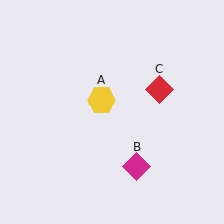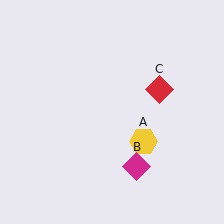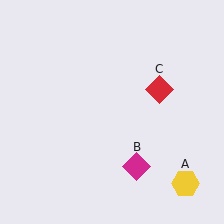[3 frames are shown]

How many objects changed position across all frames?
1 object changed position: yellow hexagon (object A).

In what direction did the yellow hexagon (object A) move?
The yellow hexagon (object A) moved down and to the right.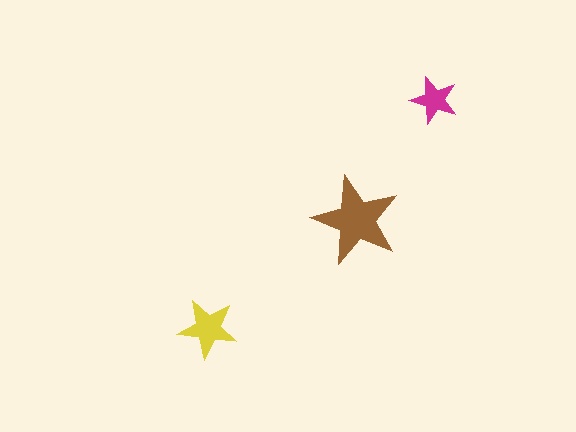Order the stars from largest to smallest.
the brown one, the yellow one, the magenta one.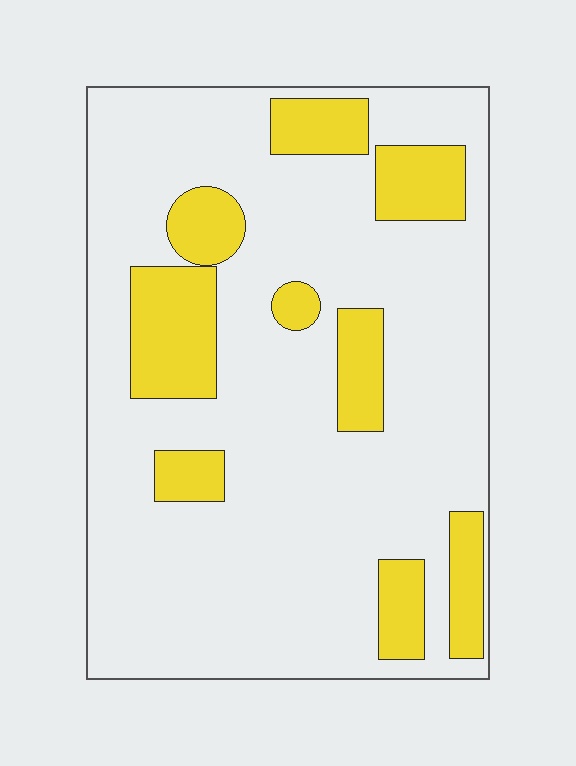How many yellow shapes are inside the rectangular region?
9.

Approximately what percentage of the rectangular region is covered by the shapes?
Approximately 20%.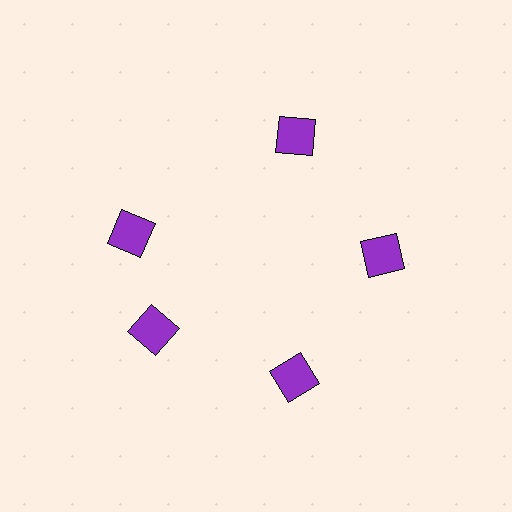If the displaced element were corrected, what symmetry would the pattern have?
It would have 5-fold rotational symmetry — the pattern would map onto itself every 72 degrees.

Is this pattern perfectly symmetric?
No. The 5 purple squares are arranged in a ring, but one element near the 10 o'clock position is rotated out of alignment along the ring, breaking the 5-fold rotational symmetry.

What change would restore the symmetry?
The symmetry would be restored by rotating it back into even spacing with its neighbors so that all 5 squares sit at equal angles and equal distance from the center.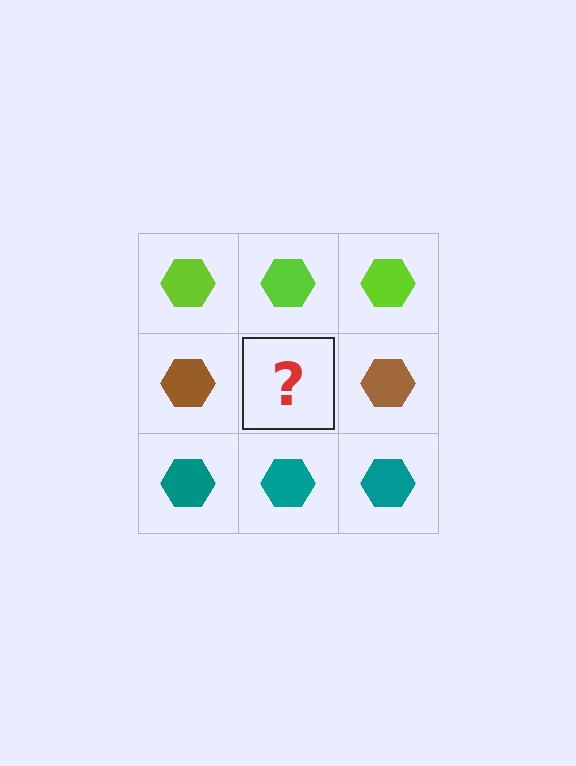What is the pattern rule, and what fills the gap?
The rule is that each row has a consistent color. The gap should be filled with a brown hexagon.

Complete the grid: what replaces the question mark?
The question mark should be replaced with a brown hexagon.